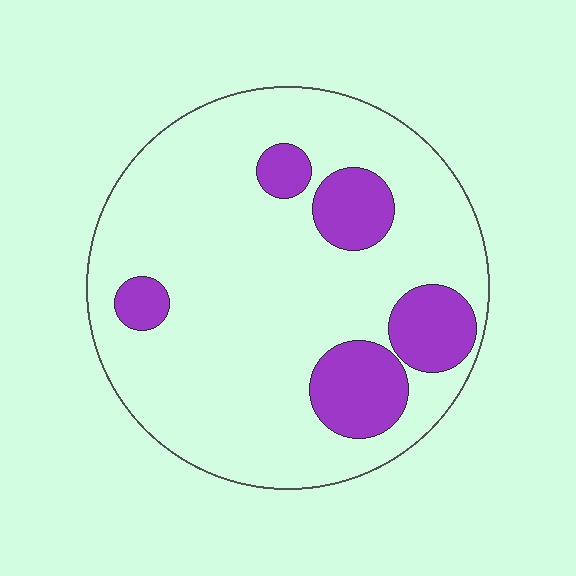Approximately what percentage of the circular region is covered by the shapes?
Approximately 20%.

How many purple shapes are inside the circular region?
5.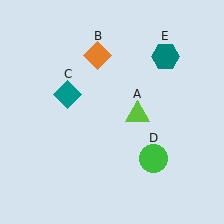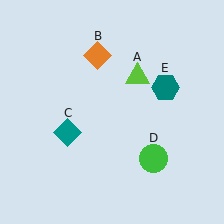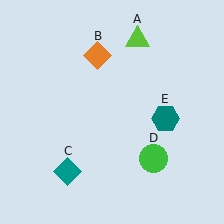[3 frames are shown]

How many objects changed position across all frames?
3 objects changed position: lime triangle (object A), teal diamond (object C), teal hexagon (object E).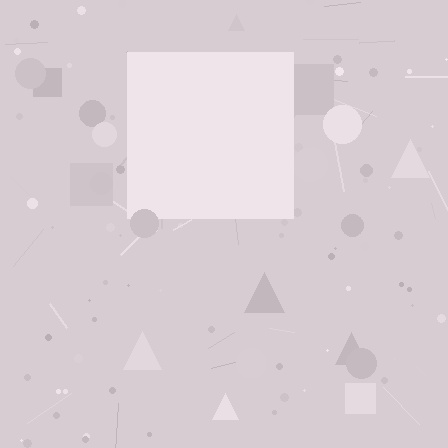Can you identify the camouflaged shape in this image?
The camouflaged shape is a square.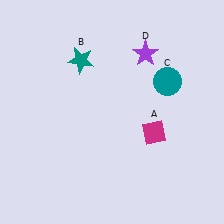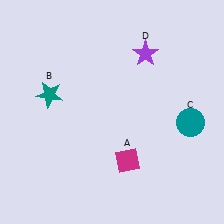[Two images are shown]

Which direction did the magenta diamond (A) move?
The magenta diamond (A) moved down.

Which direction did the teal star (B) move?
The teal star (B) moved down.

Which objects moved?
The objects that moved are: the magenta diamond (A), the teal star (B), the teal circle (C).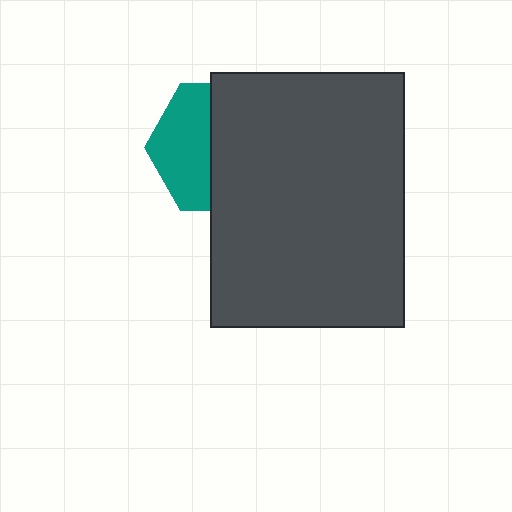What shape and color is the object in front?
The object in front is a dark gray rectangle.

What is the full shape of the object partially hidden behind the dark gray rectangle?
The partially hidden object is a teal hexagon.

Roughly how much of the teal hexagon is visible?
A small part of it is visible (roughly 43%).